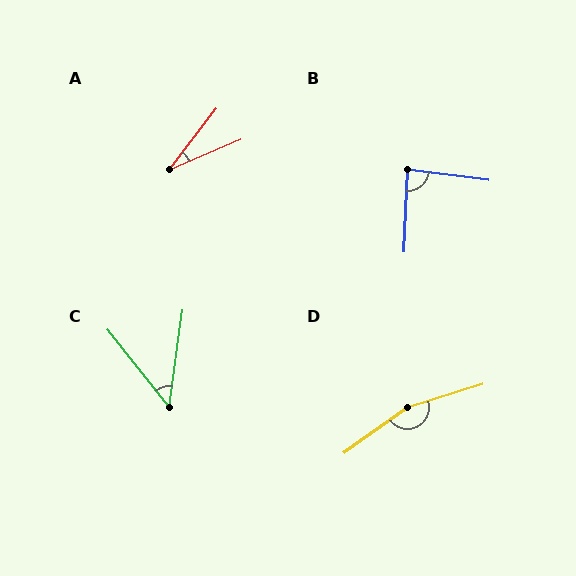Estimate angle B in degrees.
Approximately 85 degrees.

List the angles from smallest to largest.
A (30°), C (46°), B (85°), D (161°).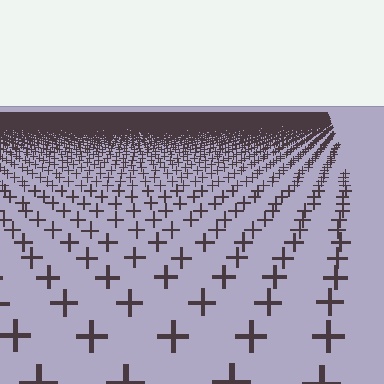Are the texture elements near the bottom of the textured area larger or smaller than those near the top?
Larger. Near the bottom, elements are closer to the viewer and appear at a bigger on-screen size.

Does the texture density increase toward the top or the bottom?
Density increases toward the top.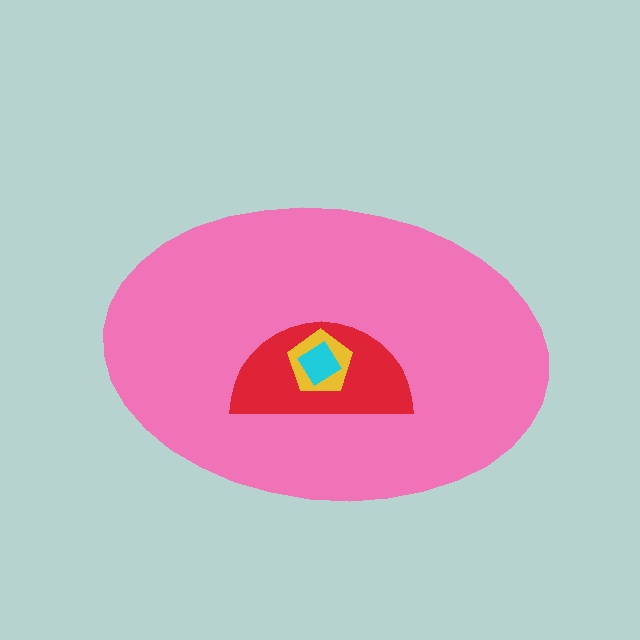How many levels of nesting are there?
4.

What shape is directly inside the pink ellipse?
The red semicircle.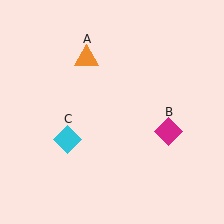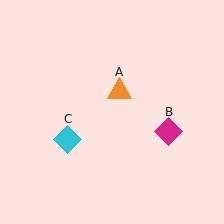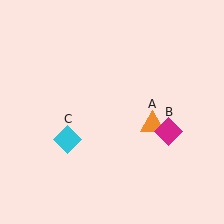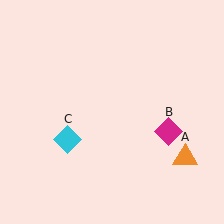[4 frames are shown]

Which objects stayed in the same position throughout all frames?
Magenta diamond (object B) and cyan diamond (object C) remained stationary.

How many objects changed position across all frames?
1 object changed position: orange triangle (object A).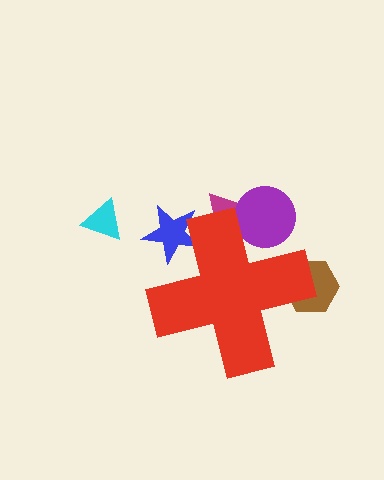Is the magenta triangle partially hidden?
Yes, the magenta triangle is partially hidden behind the red cross.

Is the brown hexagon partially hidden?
Yes, the brown hexagon is partially hidden behind the red cross.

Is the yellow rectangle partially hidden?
Yes, the yellow rectangle is partially hidden behind the red cross.